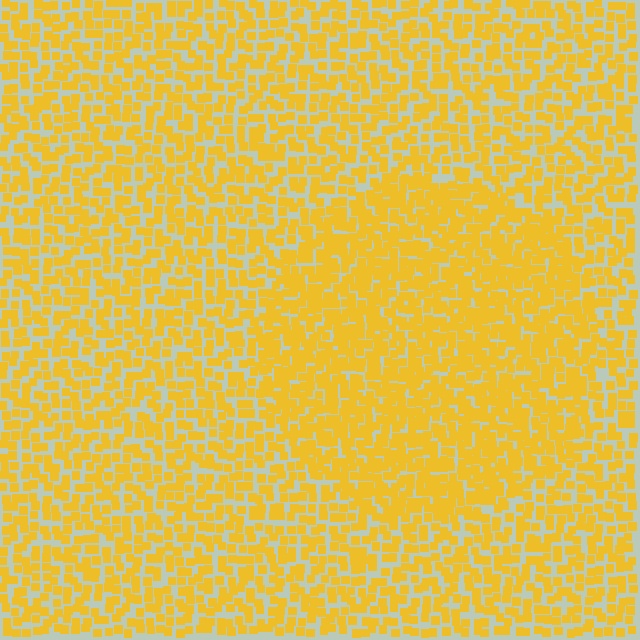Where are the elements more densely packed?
The elements are more densely packed inside the circle boundary.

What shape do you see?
I see a circle.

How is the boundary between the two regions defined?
The boundary is defined by a change in element density (approximately 1.5x ratio). All elements are the same color, size, and shape.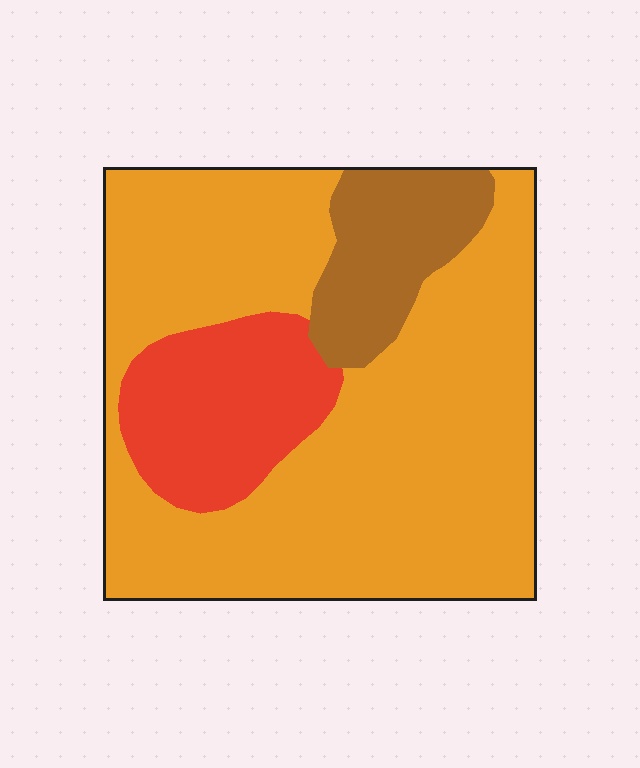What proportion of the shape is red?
Red covers about 15% of the shape.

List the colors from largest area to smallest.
From largest to smallest: orange, red, brown.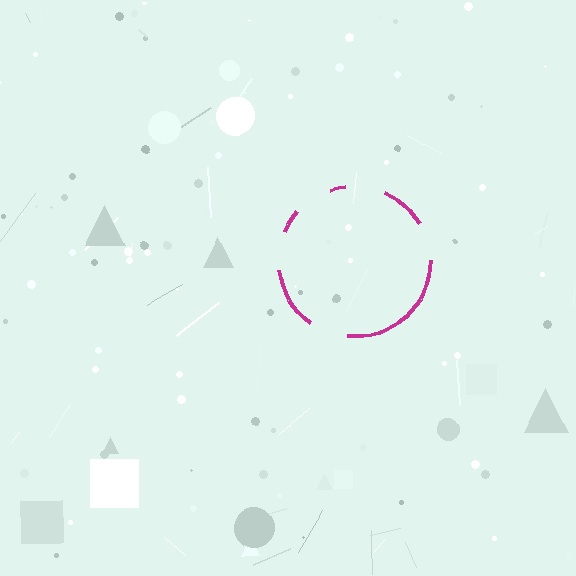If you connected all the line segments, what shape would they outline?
They would outline a circle.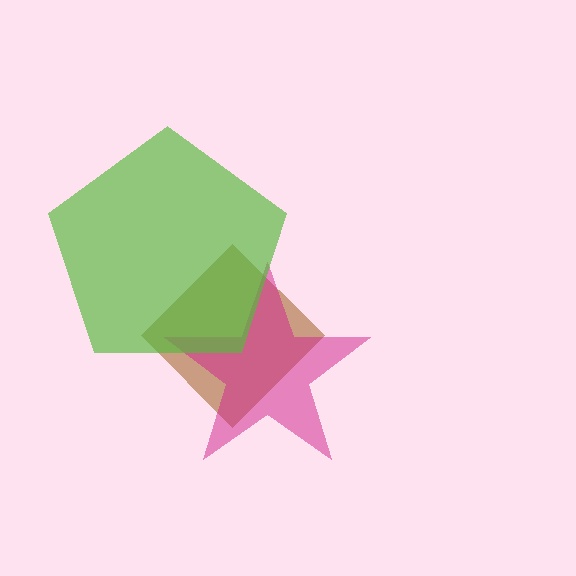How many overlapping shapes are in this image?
There are 3 overlapping shapes in the image.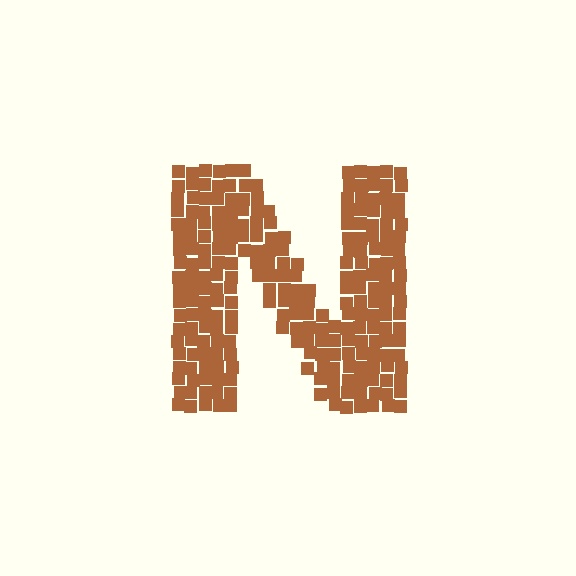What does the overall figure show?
The overall figure shows the letter N.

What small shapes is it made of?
It is made of small squares.